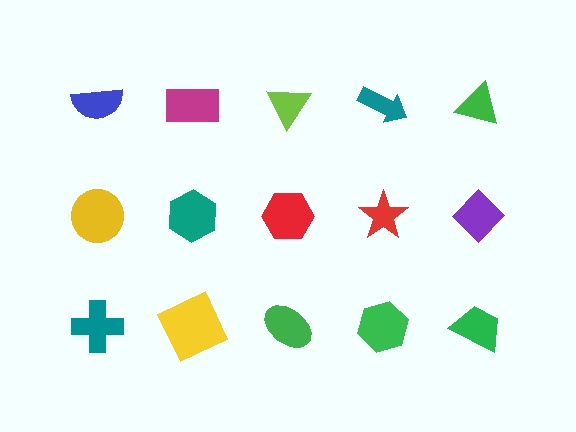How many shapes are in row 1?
5 shapes.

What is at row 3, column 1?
A teal cross.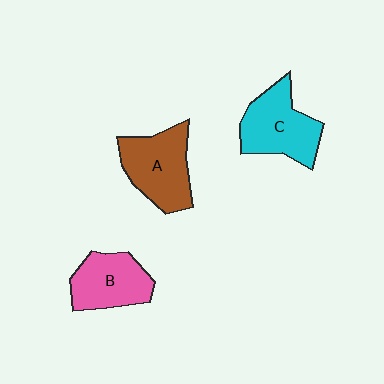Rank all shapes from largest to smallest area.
From largest to smallest: A (brown), C (cyan), B (pink).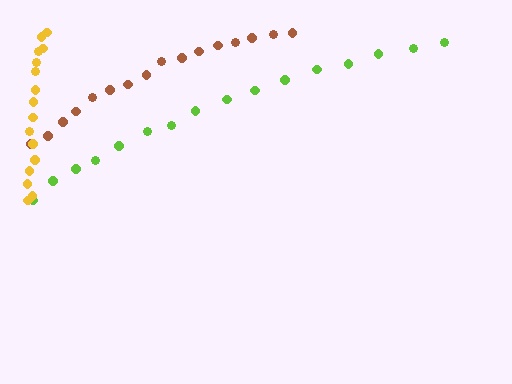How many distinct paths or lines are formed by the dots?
There are 3 distinct paths.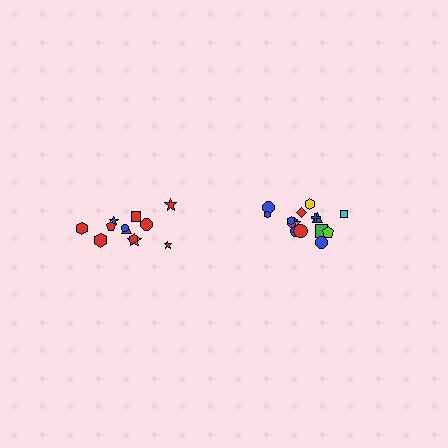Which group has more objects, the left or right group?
The right group.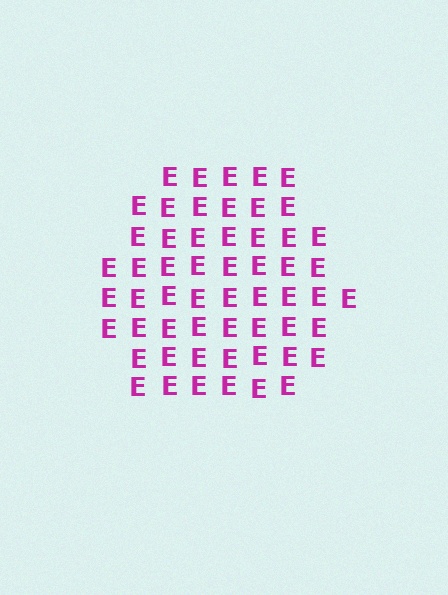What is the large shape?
The large shape is a hexagon.